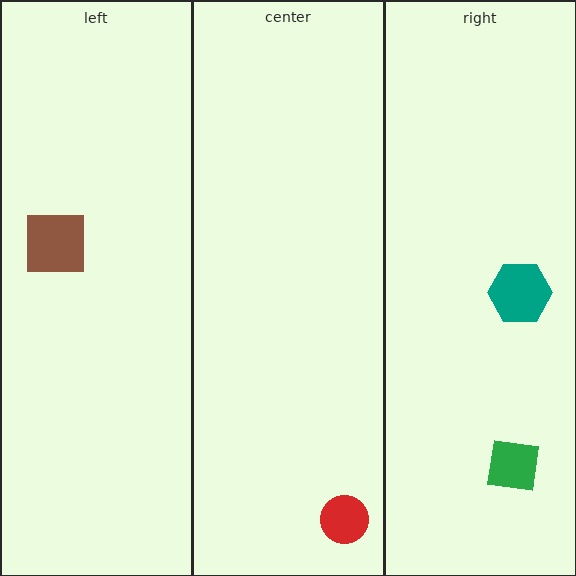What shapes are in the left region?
The brown square.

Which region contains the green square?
The right region.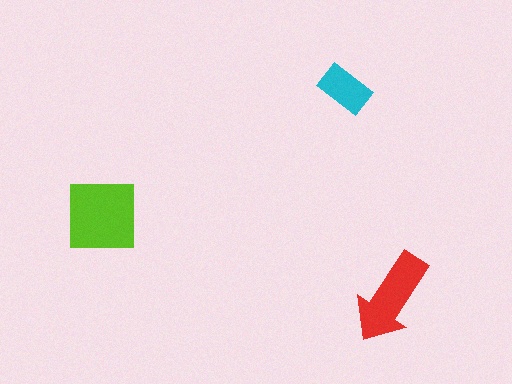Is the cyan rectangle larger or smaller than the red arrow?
Smaller.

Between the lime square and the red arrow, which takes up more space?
The lime square.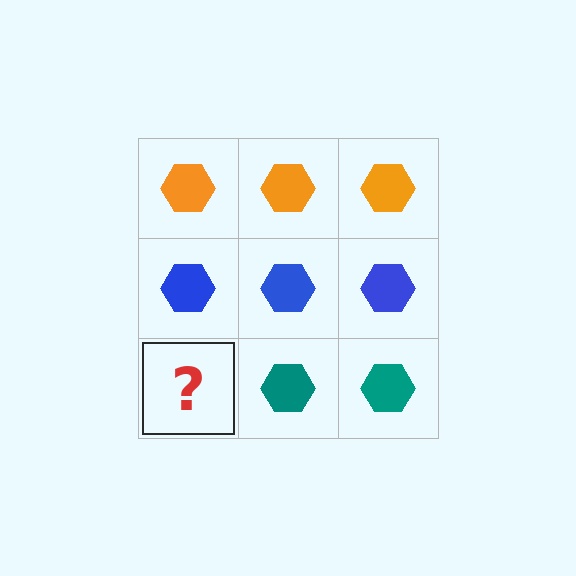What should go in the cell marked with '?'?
The missing cell should contain a teal hexagon.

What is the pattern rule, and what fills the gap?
The rule is that each row has a consistent color. The gap should be filled with a teal hexagon.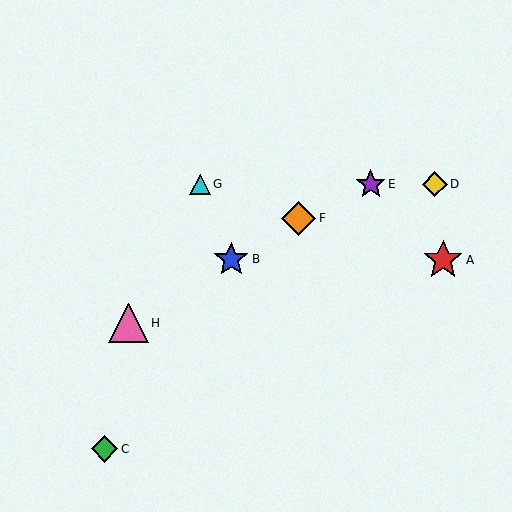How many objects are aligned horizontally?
3 objects (D, E, G) are aligned horizontally.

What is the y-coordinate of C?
Object C is at y≈449.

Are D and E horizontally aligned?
Yes, both are at y≈184.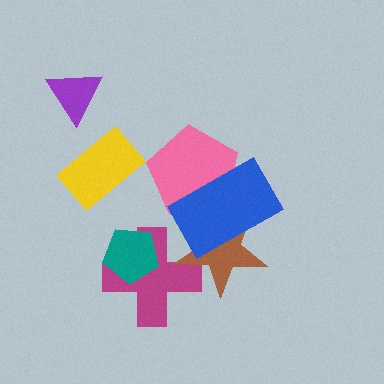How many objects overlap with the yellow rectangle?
0 objects overlap with the yellow rectangle.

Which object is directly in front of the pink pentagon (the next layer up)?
The brown star is directly in front of the pink pentagon.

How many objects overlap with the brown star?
3 objects overlap with the brown star.